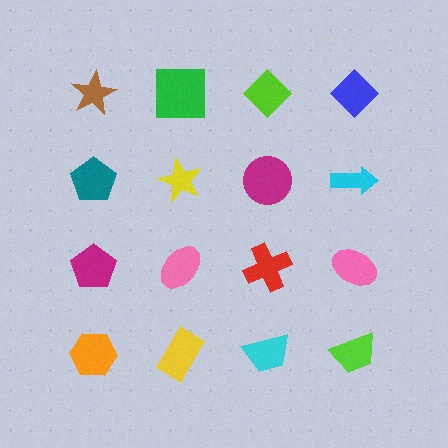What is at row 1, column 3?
A lime diamond.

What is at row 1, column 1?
A brown star.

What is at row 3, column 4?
A pink ellipse.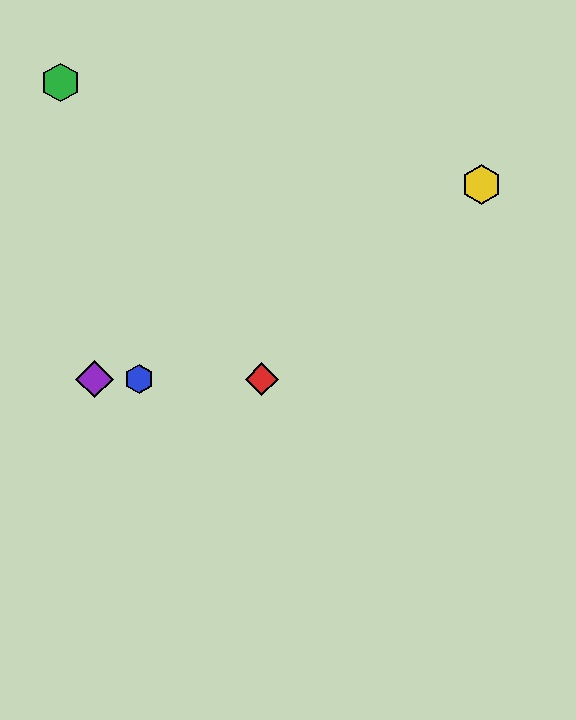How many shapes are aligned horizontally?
3 shapes (the red diamond, the blue hexagon, the purple diamond) are aligned horizontally.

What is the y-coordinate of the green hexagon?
The green hexagon is at y≈82.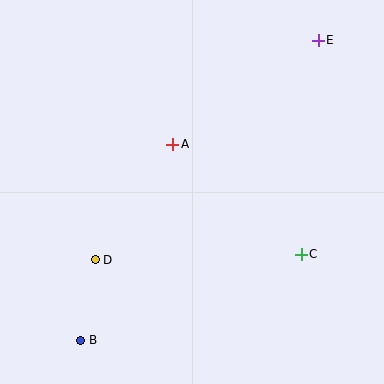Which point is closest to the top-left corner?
Point A is closest to the top-left corner.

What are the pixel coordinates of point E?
Point E is at (318, 40).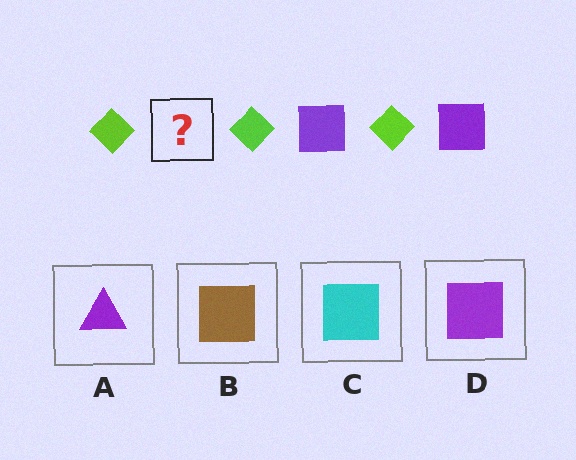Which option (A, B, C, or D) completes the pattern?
D.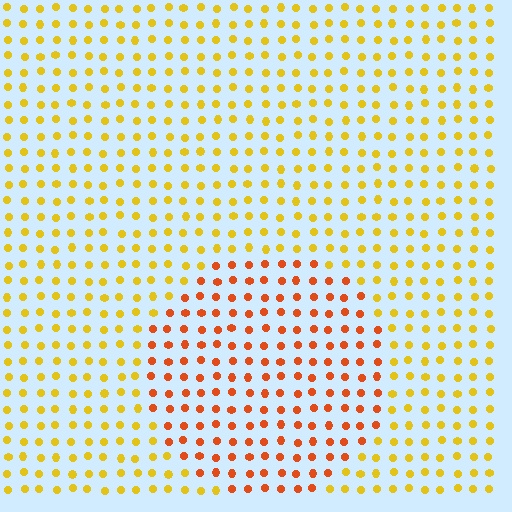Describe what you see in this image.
The image is filled with small yellow elements in a uniform arrangement. A circle-shaped region is visible where the elements are tinted to a slightly different hue, forming a subtle color boundary.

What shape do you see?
I see a circle.